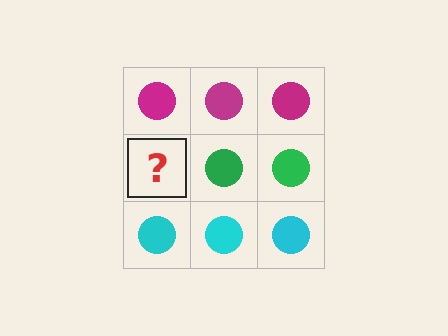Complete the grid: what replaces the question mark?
The question mark should be replaced with a green circle.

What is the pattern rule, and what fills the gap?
The rule is that each row has a consistent color. The gap should be filled with a green circle.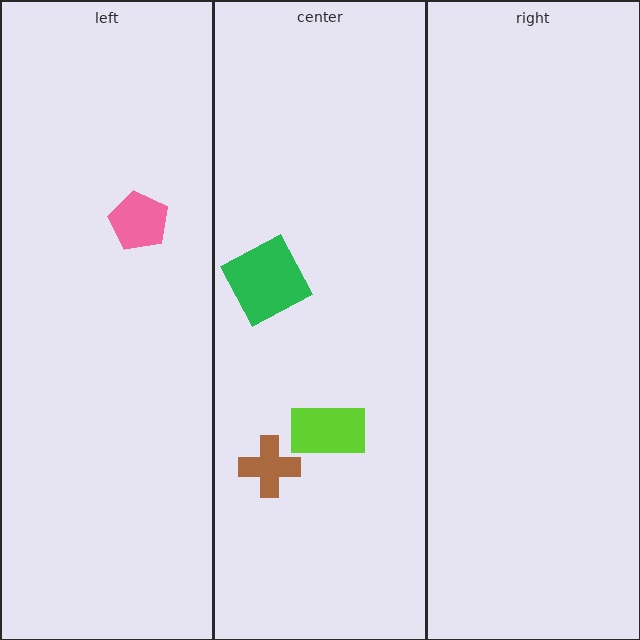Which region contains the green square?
The center region.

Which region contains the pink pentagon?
The left region.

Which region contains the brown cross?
The center region.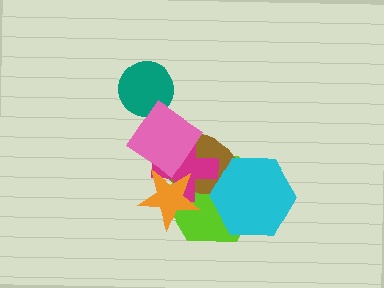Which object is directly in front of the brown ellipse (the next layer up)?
The cyan hexagon is directly in front of the brown ellipse.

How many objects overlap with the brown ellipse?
5 objects overlap with the brown ellipse.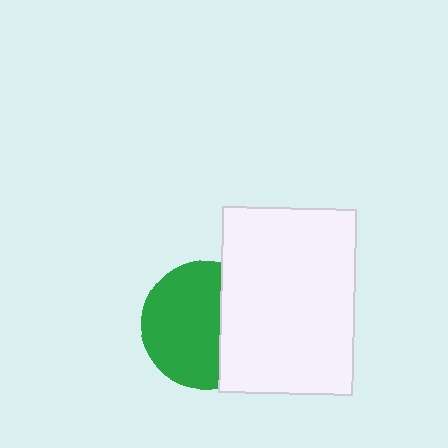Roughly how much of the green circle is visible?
About half of it is visible (roughly 63%).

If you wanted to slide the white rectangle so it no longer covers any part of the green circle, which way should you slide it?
Slide it right — that is the most direct way to separate the two shapes.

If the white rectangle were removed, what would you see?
You would see the complete green circle.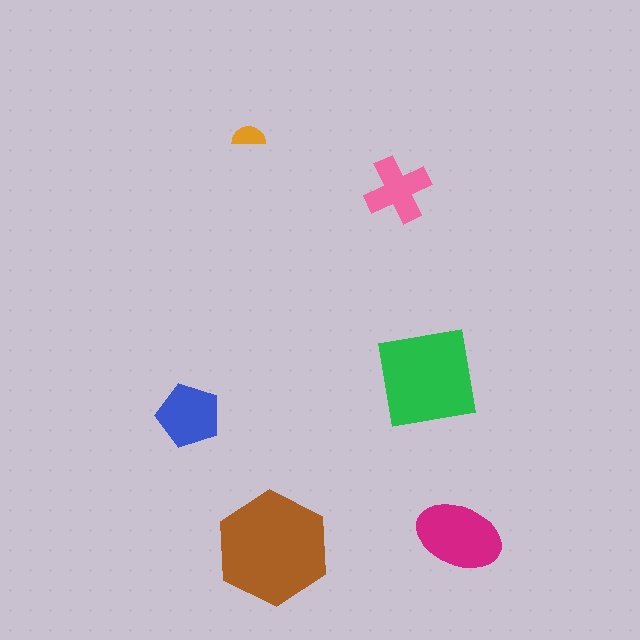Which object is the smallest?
The orange semicircle.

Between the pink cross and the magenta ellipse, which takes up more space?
The magenta ellipse.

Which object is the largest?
The brown hexagon.